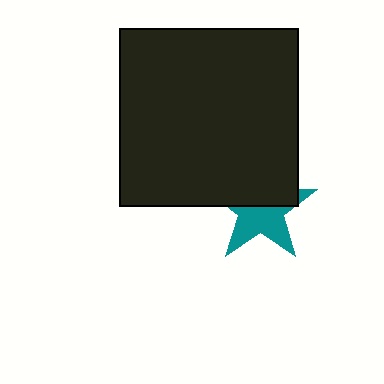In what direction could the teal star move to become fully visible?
The teal star could move down. That would shift it out from behind the black square entirely.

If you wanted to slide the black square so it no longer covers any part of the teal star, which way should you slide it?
Slide it up — that is the most direct way to separate the two shapes.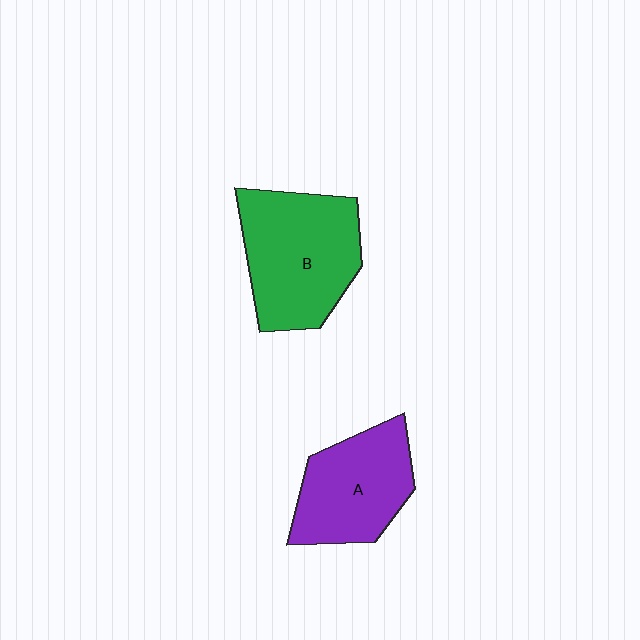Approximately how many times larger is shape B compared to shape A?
Approximately 1.3 times.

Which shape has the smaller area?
Shape A (purple).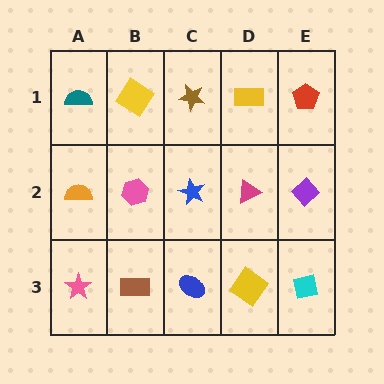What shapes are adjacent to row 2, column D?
A yellow rectangle (row 1, column D), a yellow diamond (row 3, column D), a blue star (row 2, column C), a purple diamond (row 2, column E).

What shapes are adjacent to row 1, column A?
An orange semicircle (row 2, column A), a yellow diamond (row 1, column B).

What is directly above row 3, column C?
A blue star.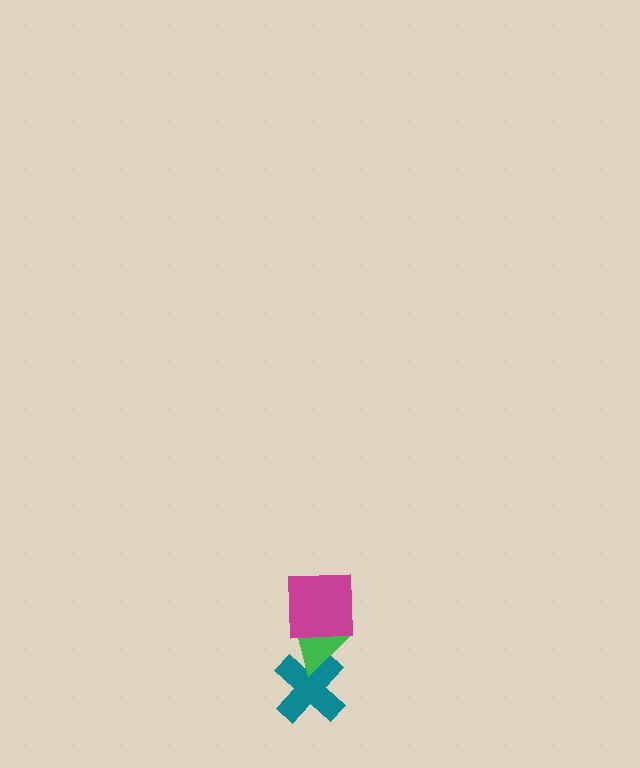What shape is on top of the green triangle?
The magenta square is on top of the green triangle.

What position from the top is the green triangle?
The green triangle is 2nd from the top.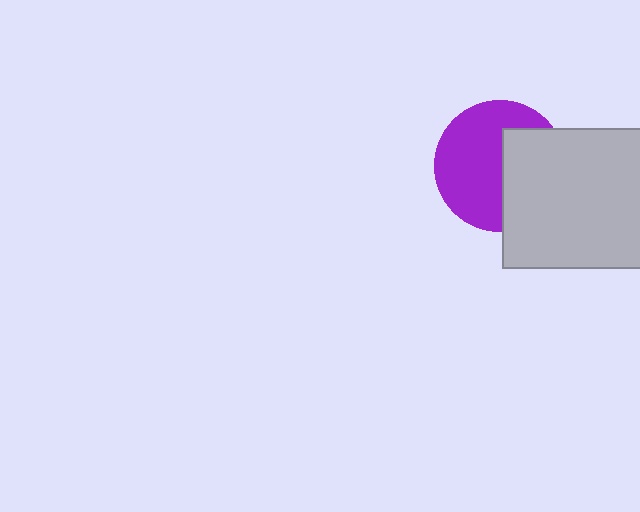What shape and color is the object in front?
The object in front is a light gray rectangle.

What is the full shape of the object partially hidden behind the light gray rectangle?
The partially hidden object is a purple circle.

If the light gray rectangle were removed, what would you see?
You would see the complete purple circle.